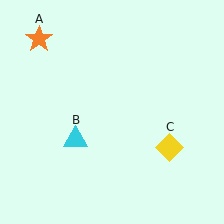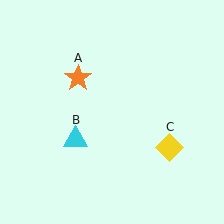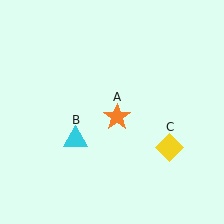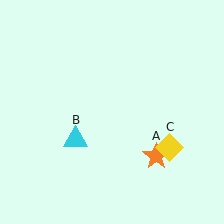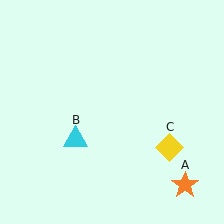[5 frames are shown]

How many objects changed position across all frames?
1 object changed position: orange star (object A).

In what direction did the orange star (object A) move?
The orange star (object A) moved down and to the right.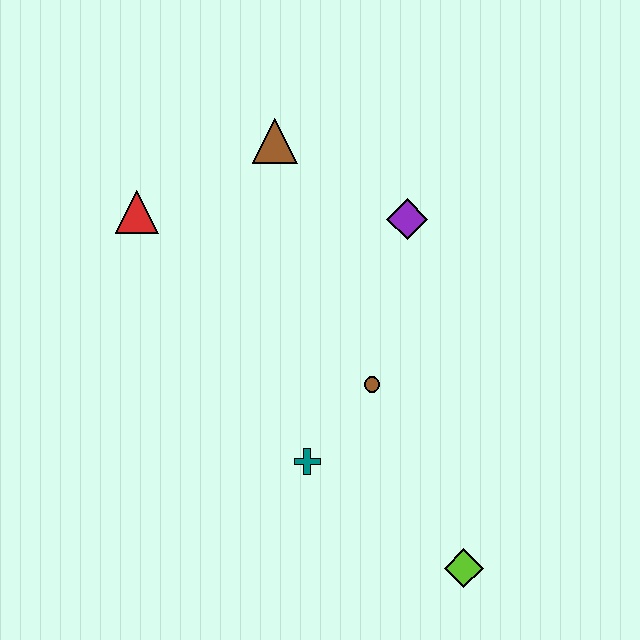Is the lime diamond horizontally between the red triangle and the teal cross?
No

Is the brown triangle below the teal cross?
No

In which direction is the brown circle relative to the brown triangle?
The brown circle is below the brown triangle.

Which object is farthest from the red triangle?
The lime diamond is farthest from the red triangle.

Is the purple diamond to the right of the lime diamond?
No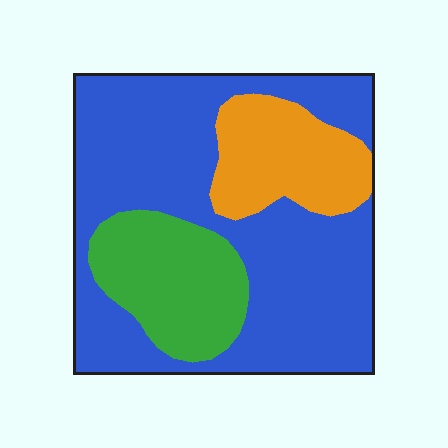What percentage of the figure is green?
Green takes up about one fifth (1/5) of the figure.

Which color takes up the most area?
Blue, at roughly 65%.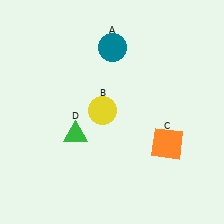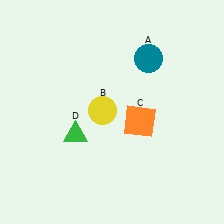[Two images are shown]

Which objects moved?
The objects that moved are: the teal circle (A), the orange square (C).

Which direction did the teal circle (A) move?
The teal circle (A) moved right.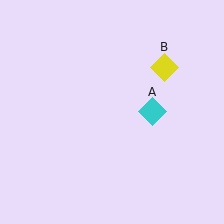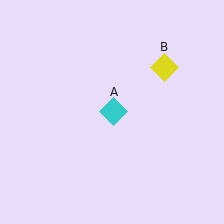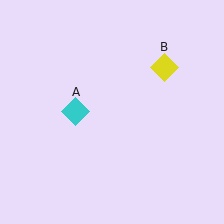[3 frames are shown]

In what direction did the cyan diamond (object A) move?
The cyan diamond (object A) moved left.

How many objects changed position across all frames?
1 object changed position: cyan diamond (object A).